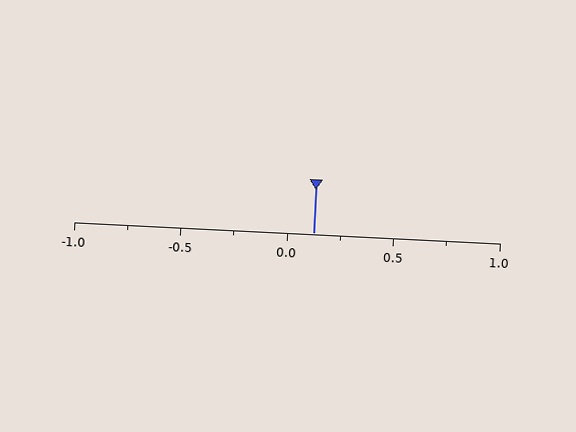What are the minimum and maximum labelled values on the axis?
The axis runs from -1.0 to 1.0.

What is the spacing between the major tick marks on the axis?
The major ticks are spaced 0.5 apart.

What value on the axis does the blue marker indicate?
The marker indicates approximately 0.12.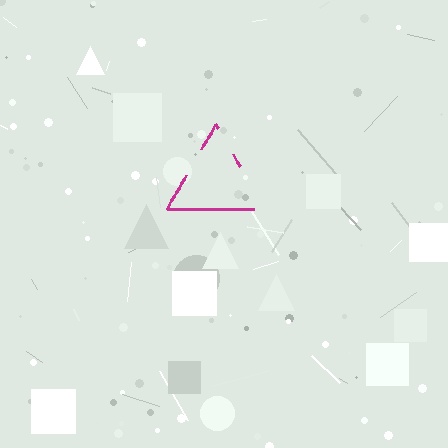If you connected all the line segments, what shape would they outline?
They would outline a triangle.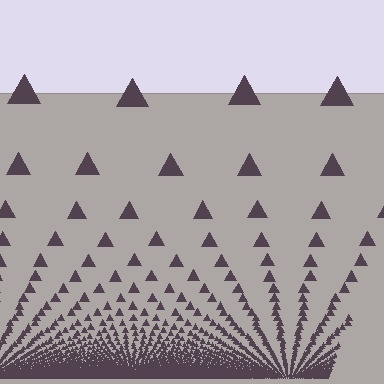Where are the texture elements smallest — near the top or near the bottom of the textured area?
Near the bottom.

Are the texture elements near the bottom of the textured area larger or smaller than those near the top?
Smaller. The gradient is inverted — elements near the bottom are smaller and denser.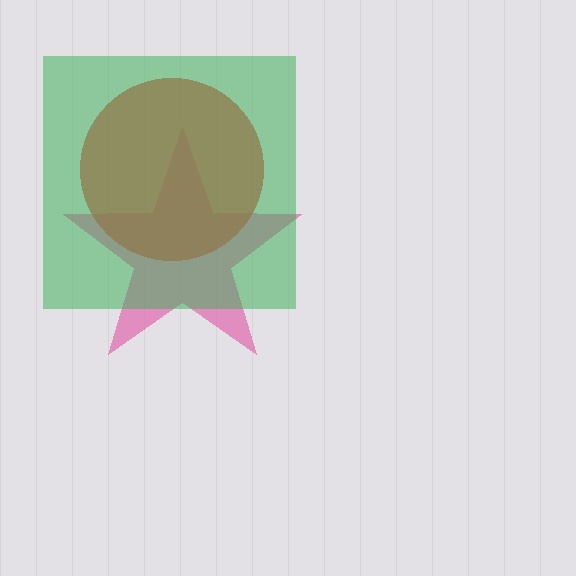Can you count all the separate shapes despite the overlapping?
Yes, there are 3 separate shapes.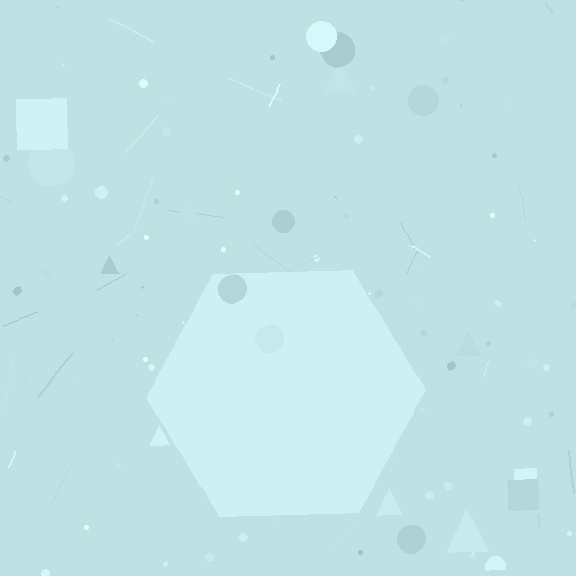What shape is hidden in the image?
A hexagon is hidden in the image.